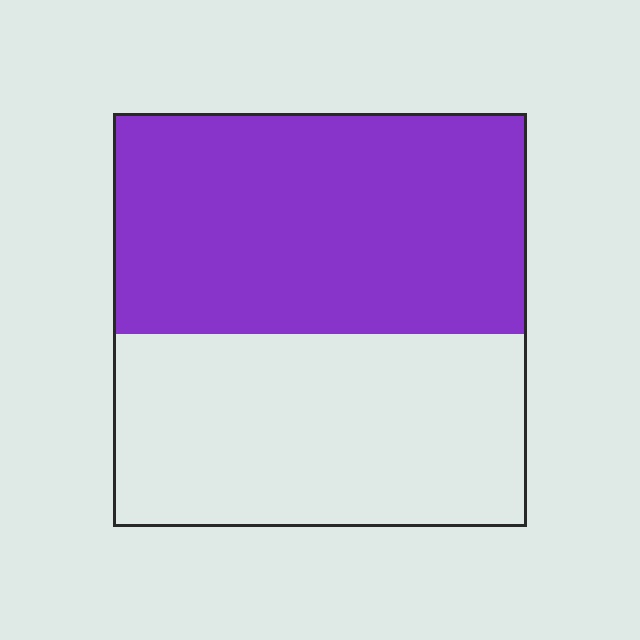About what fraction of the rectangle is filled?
About one half (1/2).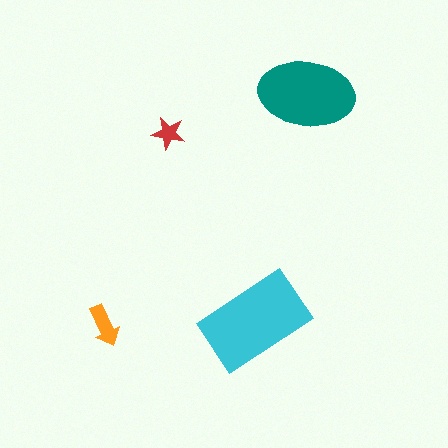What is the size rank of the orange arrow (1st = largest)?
3rd.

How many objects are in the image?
There are 4 objects in the image.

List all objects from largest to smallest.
The cyan rectangle, the teal ellipse, the orange arrow, the red star.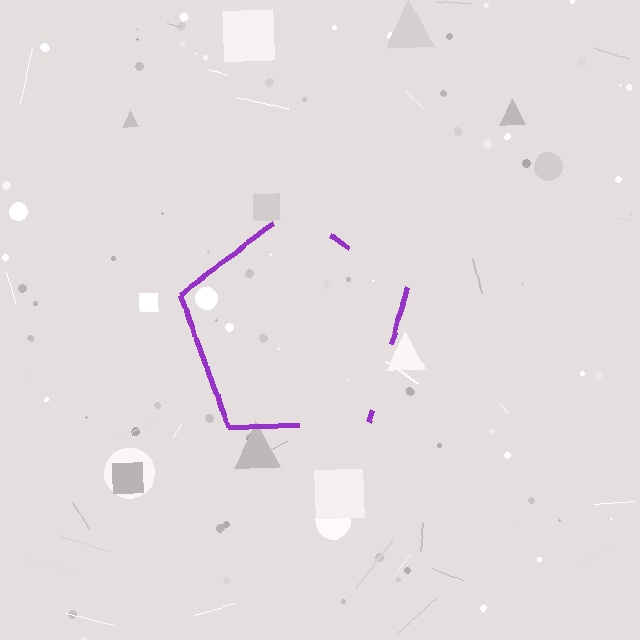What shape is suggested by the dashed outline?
The dashed outline suggests a pentagon.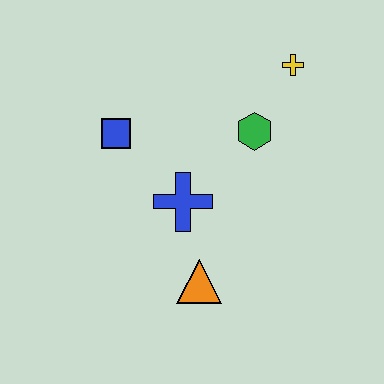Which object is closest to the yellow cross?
The green hexagon is closest to the yellow cross.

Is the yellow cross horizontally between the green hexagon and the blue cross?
No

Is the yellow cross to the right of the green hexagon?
Yes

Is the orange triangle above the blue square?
No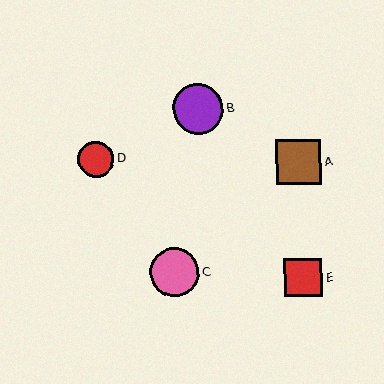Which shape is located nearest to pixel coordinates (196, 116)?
The purple circle (labeled B) at (198, 109) is nearest to that location.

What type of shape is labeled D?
Shape D is a red circle.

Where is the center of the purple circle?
The center of the purple circle is at (198, 109).